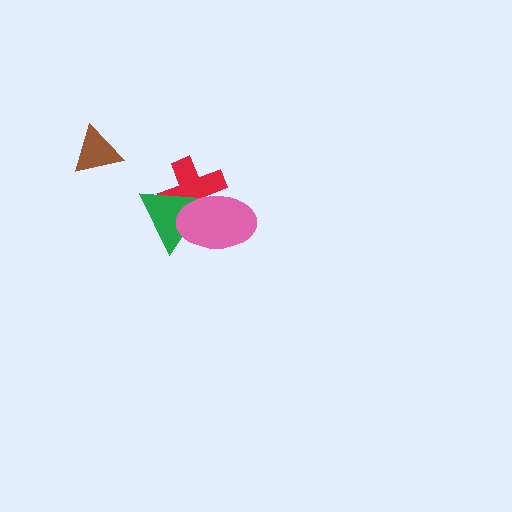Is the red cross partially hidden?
Yes, it is partially covered by another shape.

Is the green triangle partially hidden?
Yes, it is partially covered by another shape.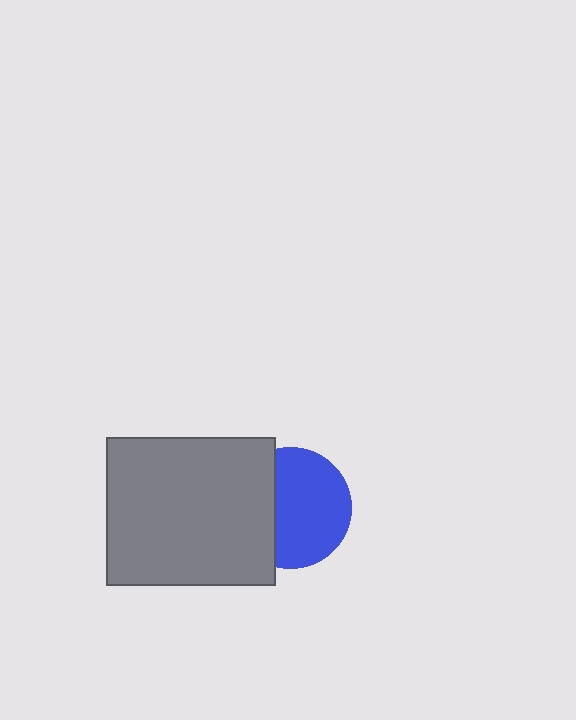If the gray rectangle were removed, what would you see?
You would see the complete blue circle.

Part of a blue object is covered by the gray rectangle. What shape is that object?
It is a circle.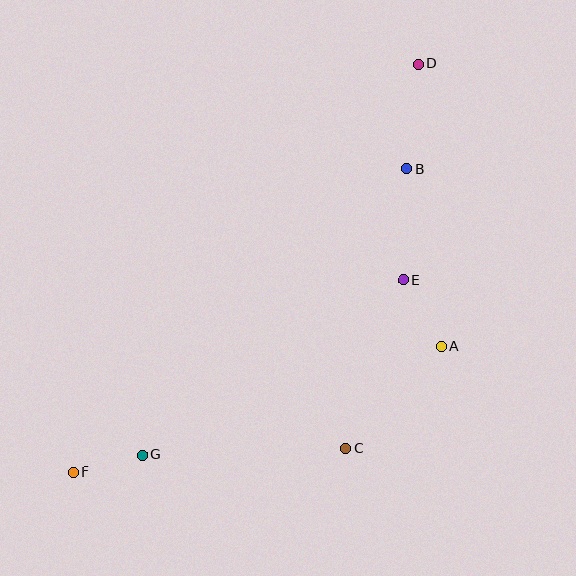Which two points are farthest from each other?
Points D and F are farthest from each other.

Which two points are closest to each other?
Points F and G are closest to each other.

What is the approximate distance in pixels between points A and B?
The distance between A and B is approximately 181 pixels.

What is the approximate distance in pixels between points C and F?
The distance between C and F is approximately 274 pixels.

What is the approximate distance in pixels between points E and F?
The distance between E and F is approximately 382 pixels.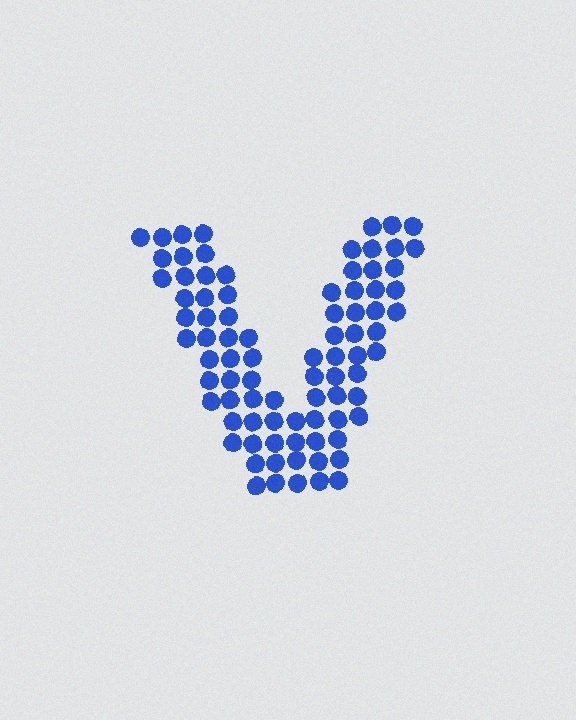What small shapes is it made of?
It is made of small circles.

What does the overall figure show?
The overall figure shows the letter V.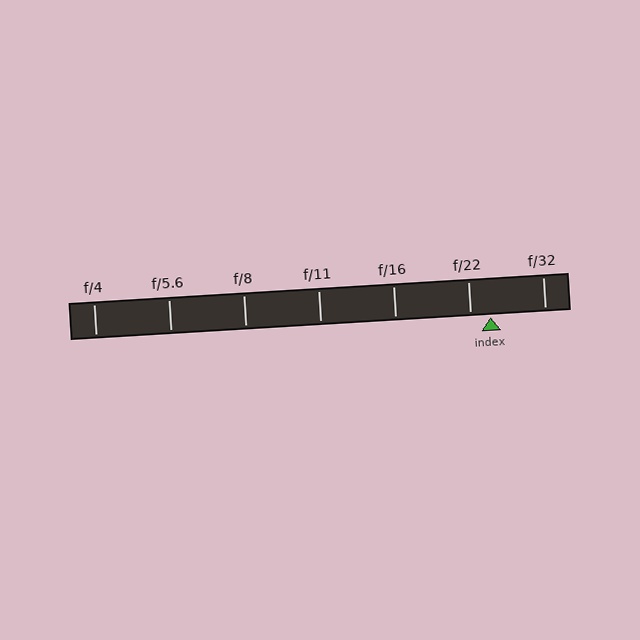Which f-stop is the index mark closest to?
The index mark is closest to f/22.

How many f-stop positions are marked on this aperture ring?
There are 7 f-stop positions marked.